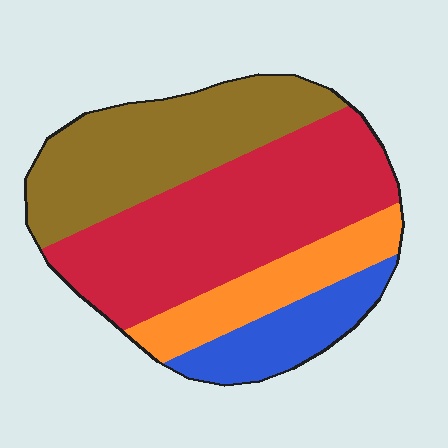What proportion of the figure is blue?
Blue takes up about one eighth (1/8) of the figure.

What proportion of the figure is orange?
Orange takes up about one sixth (1/6) of the figure.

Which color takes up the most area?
Red, at roughly 40%.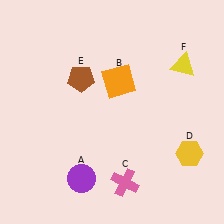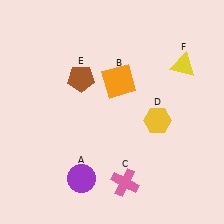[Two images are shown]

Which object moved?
The yellow hexagon (D) moved up.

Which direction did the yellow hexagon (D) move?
The yellow hexagon (D) moved up.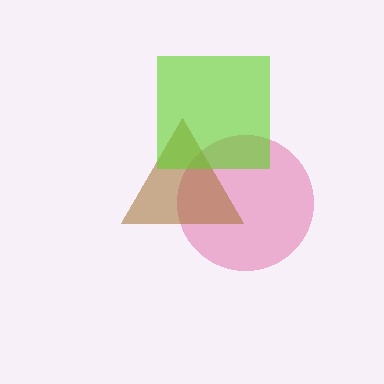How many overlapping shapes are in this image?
There are 3 overlapping shapes in the image.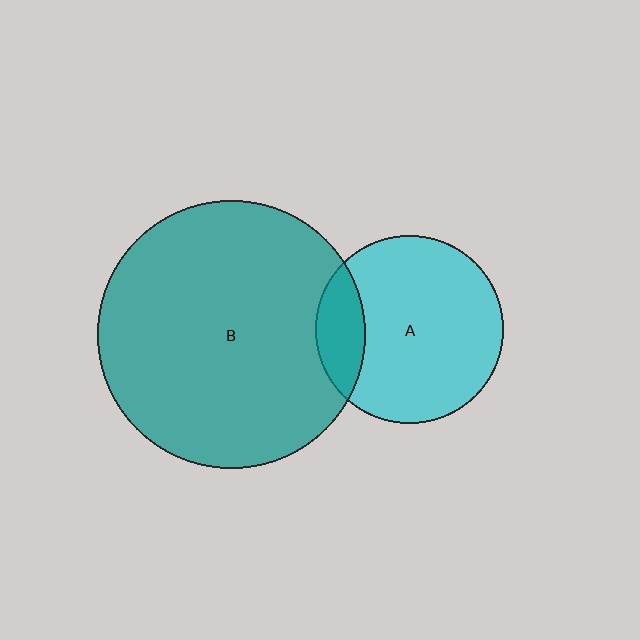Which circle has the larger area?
Circle B (teal).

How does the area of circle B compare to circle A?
Approximately 2.0 times.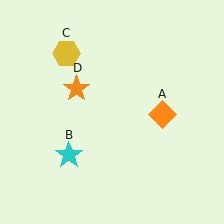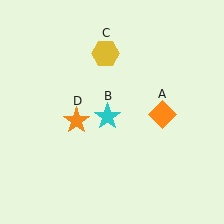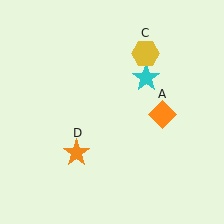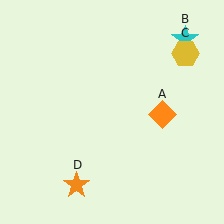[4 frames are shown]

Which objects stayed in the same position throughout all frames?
Orange diamond (object A) remained stationary.